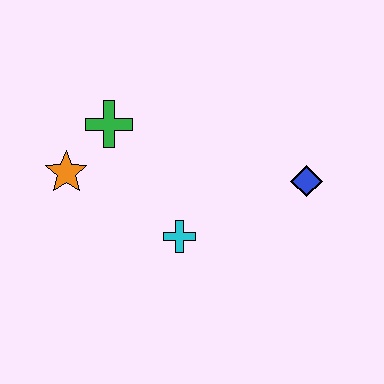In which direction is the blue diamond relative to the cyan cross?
The blue diamond is to the right of the cyan cross.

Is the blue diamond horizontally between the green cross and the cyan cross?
No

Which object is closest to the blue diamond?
The cyan cross is closest to the blue diamond.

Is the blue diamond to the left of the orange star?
No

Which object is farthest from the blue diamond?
The orange star is farthest from the blue diamond.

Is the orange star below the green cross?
Yes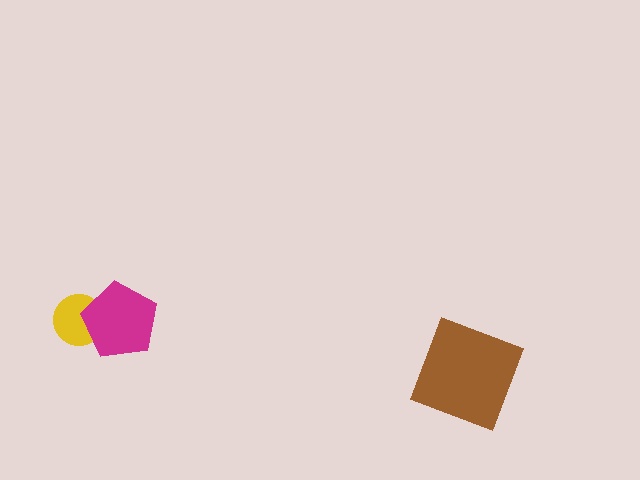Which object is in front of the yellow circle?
The magenta pentagon is in front of the yellow circle.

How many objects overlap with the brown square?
0 objects overlap with the brown square.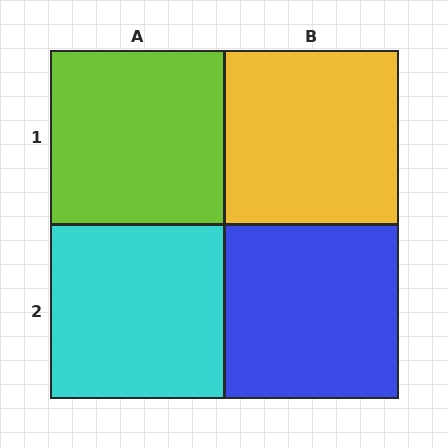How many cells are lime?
1 cell is lime.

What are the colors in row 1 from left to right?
Lime, yellow.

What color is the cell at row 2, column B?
Blue.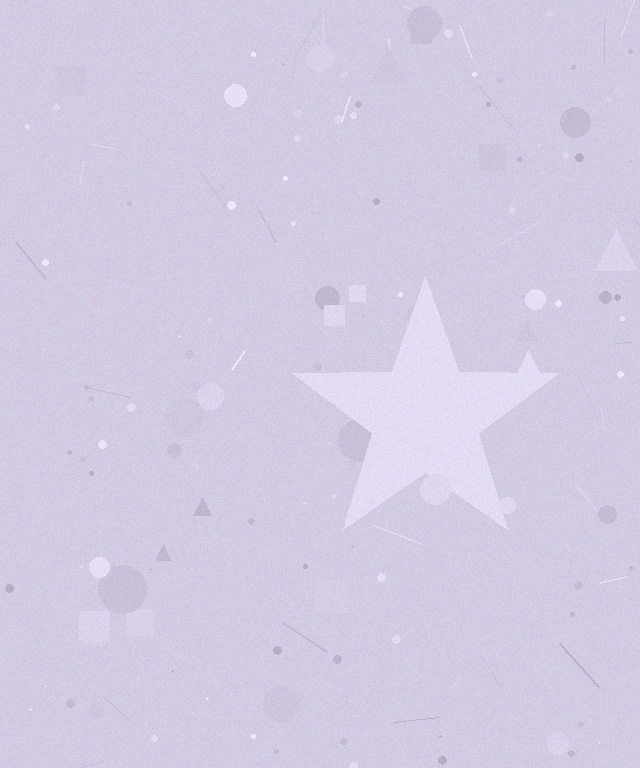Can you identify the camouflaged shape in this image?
The camouflaged shape is a star.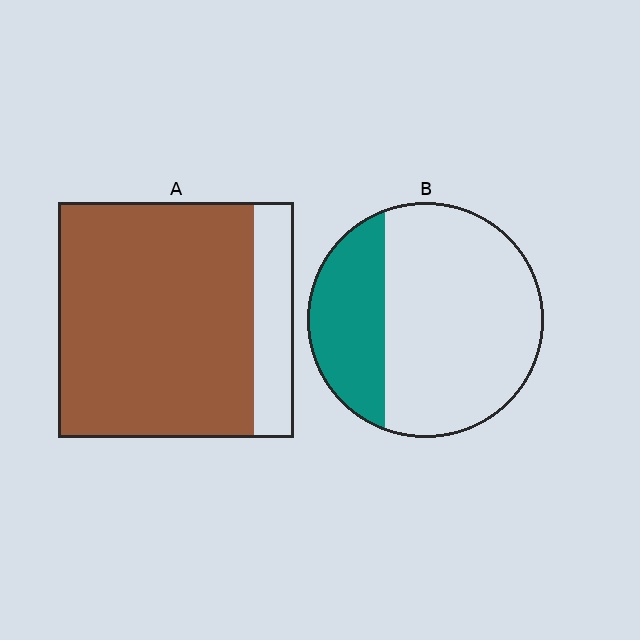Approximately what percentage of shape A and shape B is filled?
A is approximately 85% and B is approximately 30%.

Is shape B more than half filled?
No.